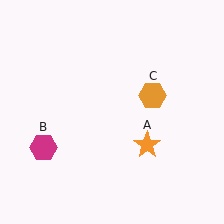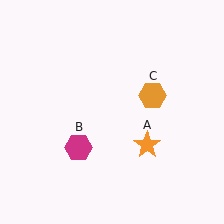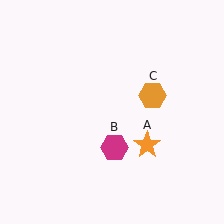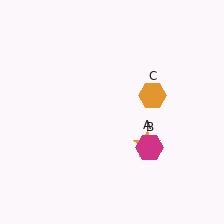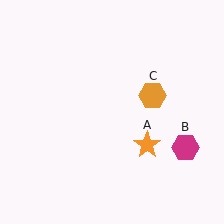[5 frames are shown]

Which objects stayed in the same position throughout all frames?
Orange star (object A) and orange hexagon (object C) remained stationary.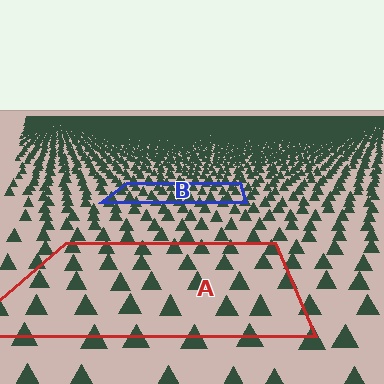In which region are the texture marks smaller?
The texture marks are smaller in region B, because it is farther away.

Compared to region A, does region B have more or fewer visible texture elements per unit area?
Region B has more texture elements per unit area — they are packed more densely because it is farther away.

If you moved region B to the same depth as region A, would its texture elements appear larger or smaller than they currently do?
They would appear larger. At a closer depth, the same texture elements are projected at a bigger on-screen size.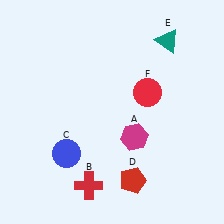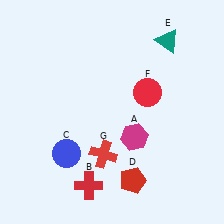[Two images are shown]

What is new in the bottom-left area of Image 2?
A red cross (G) was added in the bottom-left area of Image 2.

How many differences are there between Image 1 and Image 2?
There is 1 difference between the two images.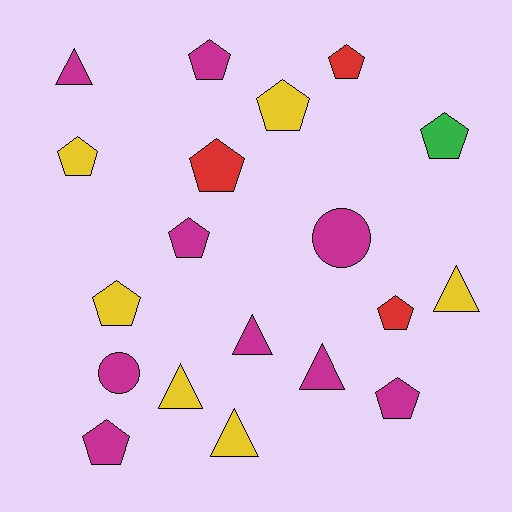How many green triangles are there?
There are no green triangles.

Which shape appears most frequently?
Pentagon, with 11 objects.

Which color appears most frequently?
Magenta, with 9 objects.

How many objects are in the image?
There are 19 objects.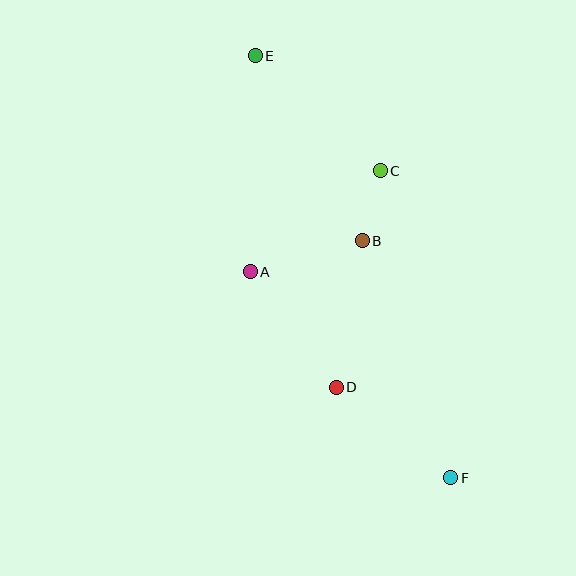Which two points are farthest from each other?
Points E and F are farthest from each other.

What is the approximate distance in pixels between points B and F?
The distance between B and F is approximately 253 pixels.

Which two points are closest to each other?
Points B and C are closest to each other.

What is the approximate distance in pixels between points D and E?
The distance between D and E is approximately 341 pixels.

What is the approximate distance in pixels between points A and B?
The distance between A and B is approximately 116 pixels.